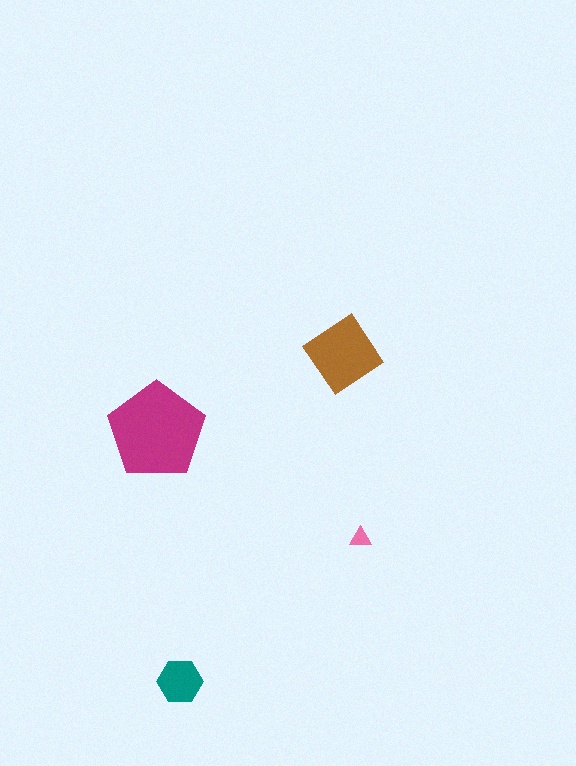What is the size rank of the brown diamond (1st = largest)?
2nd.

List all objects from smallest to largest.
The pink triangle, the teal hexagon, the brown diamond, the magenta pentagon.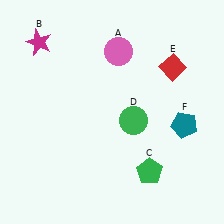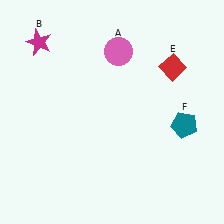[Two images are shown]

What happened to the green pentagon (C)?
The green pentagon (C) was removed in Image 2. It was in the bottom-right area of Image 1.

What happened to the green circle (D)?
The green circle (D) was removed in Image 2. It was in the bottom-right area of Image 1.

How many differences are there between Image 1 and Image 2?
There are 2 differences between the two images.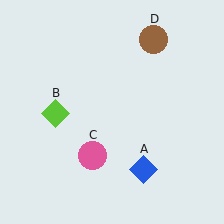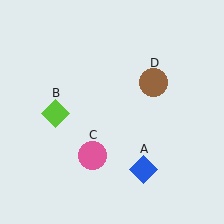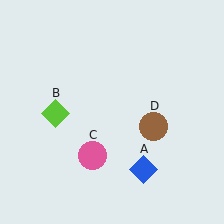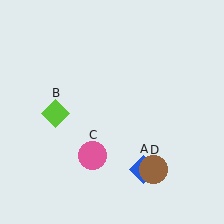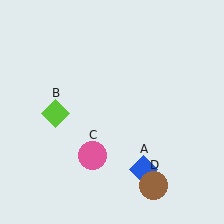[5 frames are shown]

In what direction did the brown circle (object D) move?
The brown circle (object D) moved down.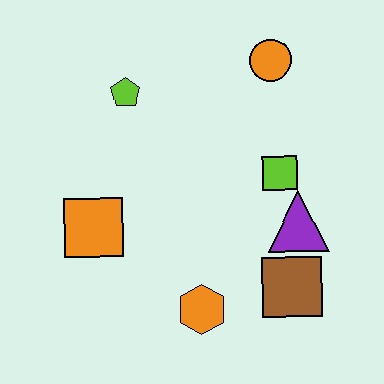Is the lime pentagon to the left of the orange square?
No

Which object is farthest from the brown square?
The lime pentagon is farthest from the brown square.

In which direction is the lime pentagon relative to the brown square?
The lime pentagon is above the brown square.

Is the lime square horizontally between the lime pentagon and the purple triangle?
Yes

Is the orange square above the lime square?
No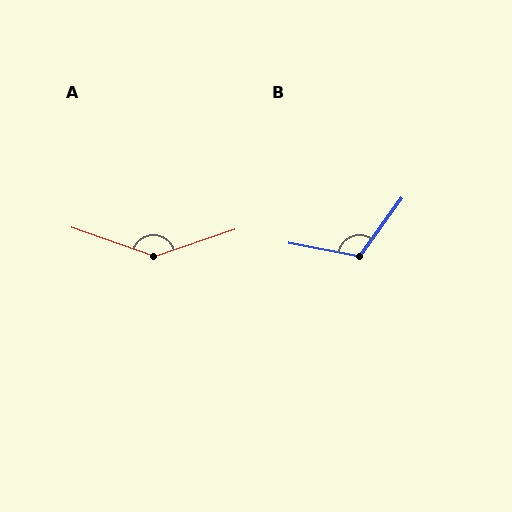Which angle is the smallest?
B, at approximately 116 degrees.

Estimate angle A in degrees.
Approximately 142 degrees.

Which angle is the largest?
A, at approximately 142 degrees.